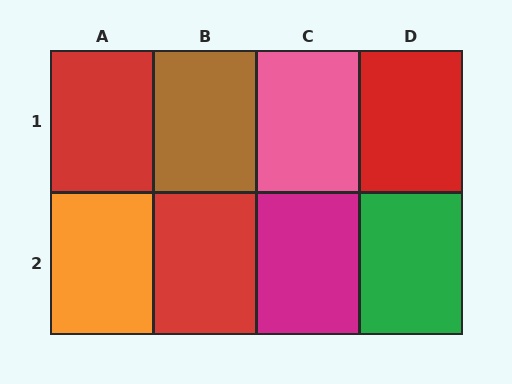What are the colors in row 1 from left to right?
Red, brown, pink, red.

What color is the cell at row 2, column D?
Green.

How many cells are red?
3 cells are red.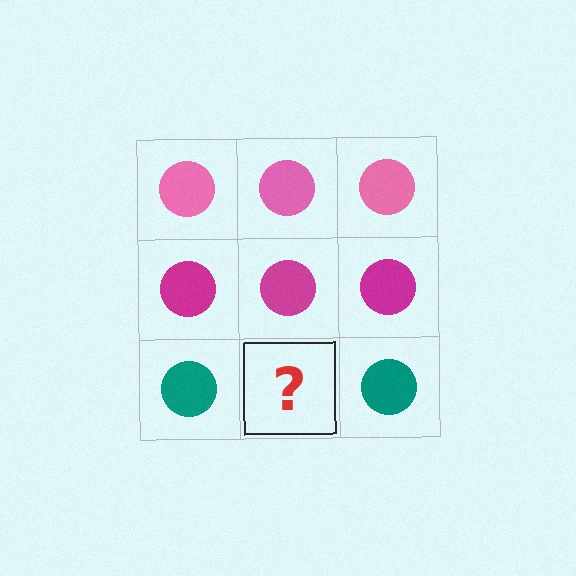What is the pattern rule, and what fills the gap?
The rule is that each row has a consistent color. The gap should be filled with a teal circle.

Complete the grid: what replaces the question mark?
The question mark should be replaced with a teal circle.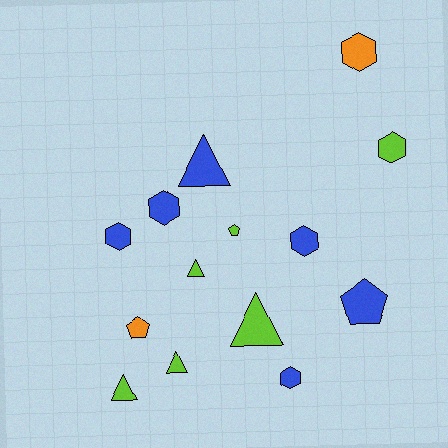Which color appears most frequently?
Blue, with 6 objects.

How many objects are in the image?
There are 14 objects.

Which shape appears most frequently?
Hexagon, with 6 objects.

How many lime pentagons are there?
There is 1 lime pentagon.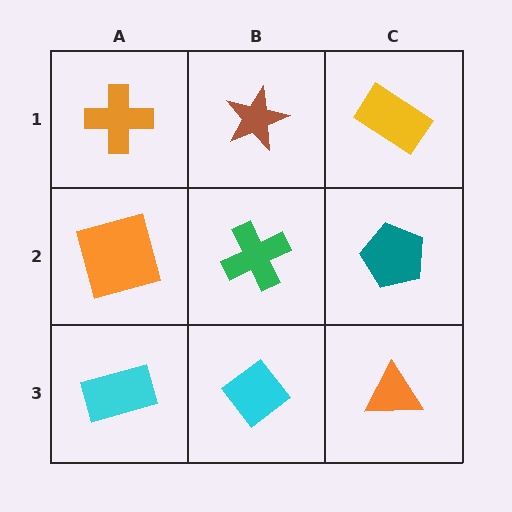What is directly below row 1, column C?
A teal pentagon.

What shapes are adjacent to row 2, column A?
An orange cross (row 1, column A), a cyan rectangle (row 3, column A), a green cross (row 2, column B).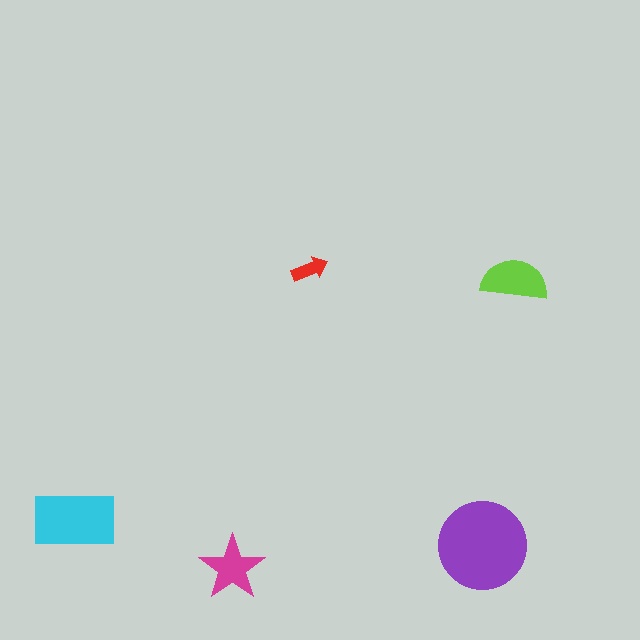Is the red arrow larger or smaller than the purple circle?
Smaller.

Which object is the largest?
The purple circle.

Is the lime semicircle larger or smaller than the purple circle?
Smaller.